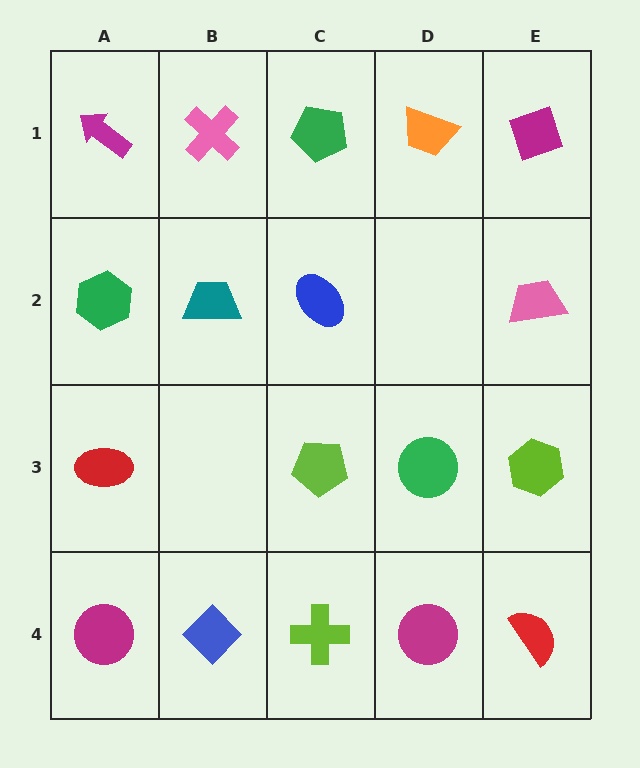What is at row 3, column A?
A red ellipse.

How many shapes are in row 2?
4 shapes.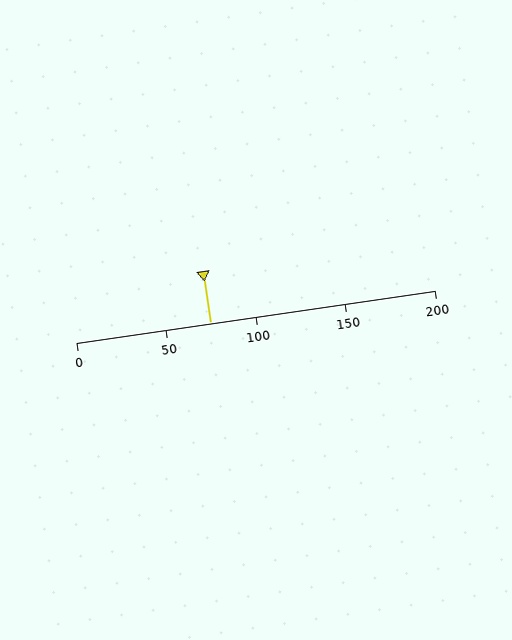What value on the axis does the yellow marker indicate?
The marker indicates approximately 75.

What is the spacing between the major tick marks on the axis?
The major ticks are spaced 50 apart.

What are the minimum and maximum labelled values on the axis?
The axis runs from 0 to 200.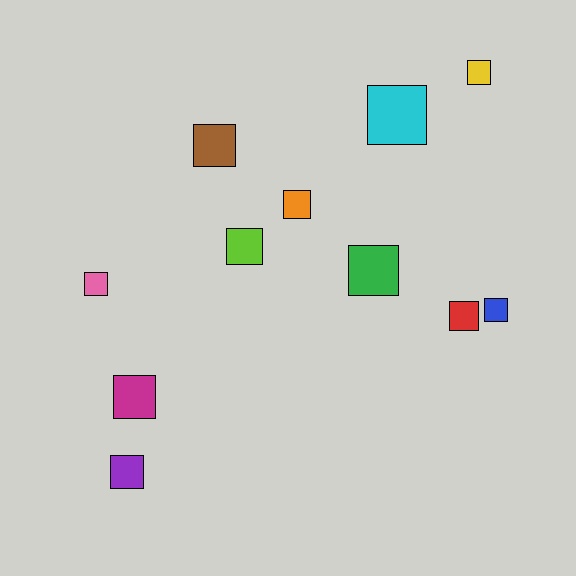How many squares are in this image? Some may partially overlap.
There are 11 squares.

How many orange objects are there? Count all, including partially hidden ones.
There is 1 orange object.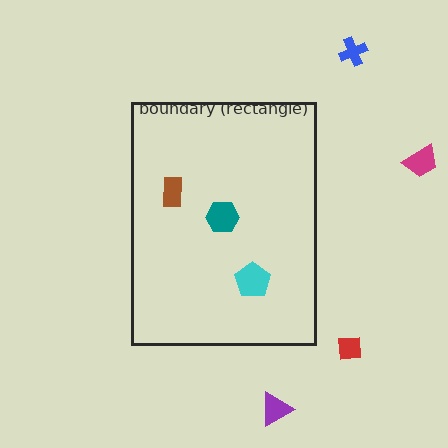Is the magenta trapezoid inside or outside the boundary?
Outside.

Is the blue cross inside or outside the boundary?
Outside.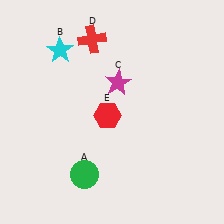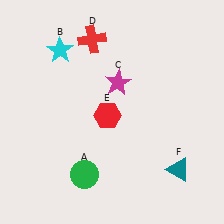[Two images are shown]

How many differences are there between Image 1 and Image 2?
There is 1 difference between the two images.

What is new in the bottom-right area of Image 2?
A teal triangle (F) was added in the bottom-right area of Image 2.